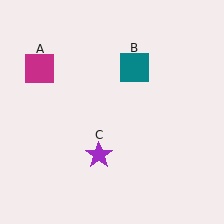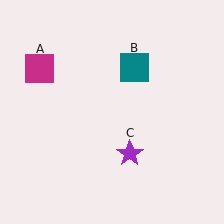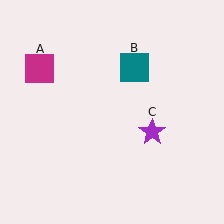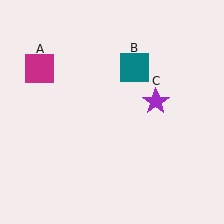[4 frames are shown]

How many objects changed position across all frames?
1 object changed position: purple star (object C).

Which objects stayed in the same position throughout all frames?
Magenta square (object A) and teal square (object B) remained stationary.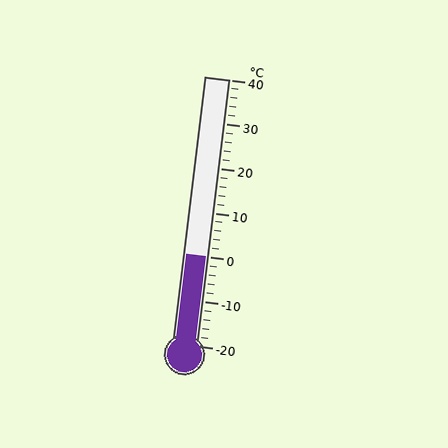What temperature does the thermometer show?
The thermometer shows approximately 0°C.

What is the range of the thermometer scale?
The thermometer scale ranges from -20°C to 40°C.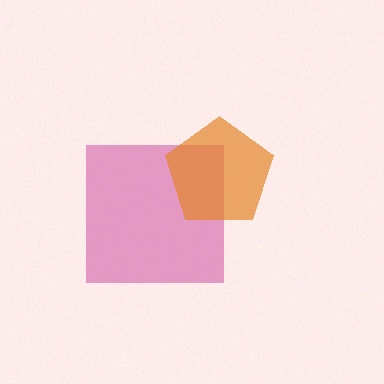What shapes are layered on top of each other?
The layered shapes are: a magenta square, an orange pentagon.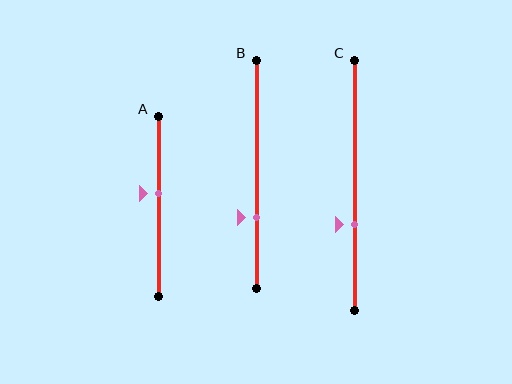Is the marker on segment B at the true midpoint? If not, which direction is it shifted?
No, the marker on segment B is shifted downward by about 19% of the segment length.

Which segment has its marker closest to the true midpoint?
Segment A has its marker closest to the true midpoint.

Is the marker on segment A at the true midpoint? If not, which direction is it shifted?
No, the marker on segment A is shifted upward by about 7% of the segment length.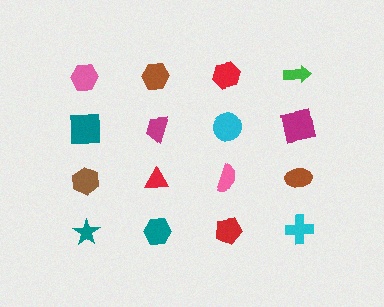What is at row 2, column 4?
A magenta square.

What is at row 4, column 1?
A teal star.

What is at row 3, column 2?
A red triangle.